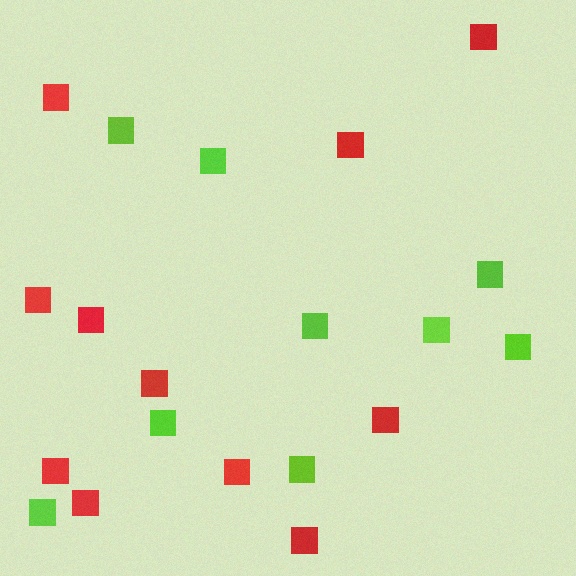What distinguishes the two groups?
There are 2 groups: one group of lime squares (9) and one group of red squares (11).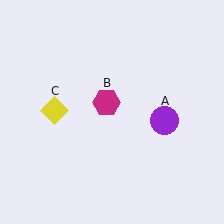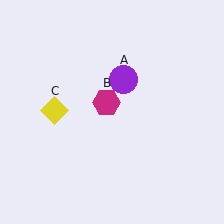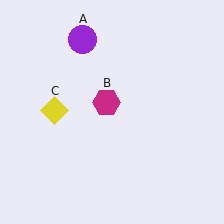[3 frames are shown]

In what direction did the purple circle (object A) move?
The purple circle (object A) moved up and to the left.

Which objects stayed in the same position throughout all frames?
Magenta hexagon (object B) and yellow diamond (object C) remained stationary.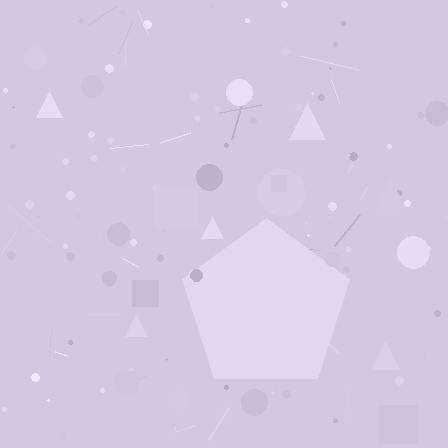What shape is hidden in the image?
A pentagon is hidden in the image.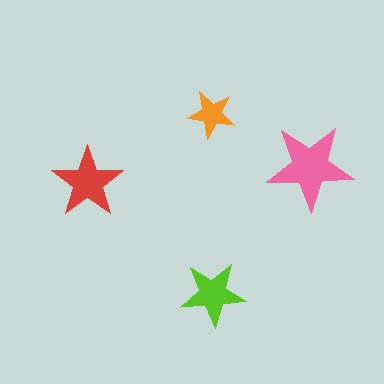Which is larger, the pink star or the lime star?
The pink one.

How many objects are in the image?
There are 4 objects in the image.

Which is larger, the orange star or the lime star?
The lime one.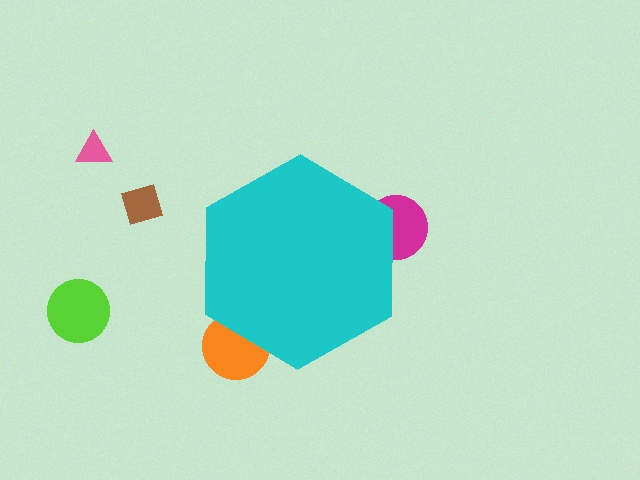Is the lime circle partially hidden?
No, the lime circle is fully visible.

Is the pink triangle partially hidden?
No, the pink triangle is fully visible.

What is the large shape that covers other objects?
A cyan hexagon.